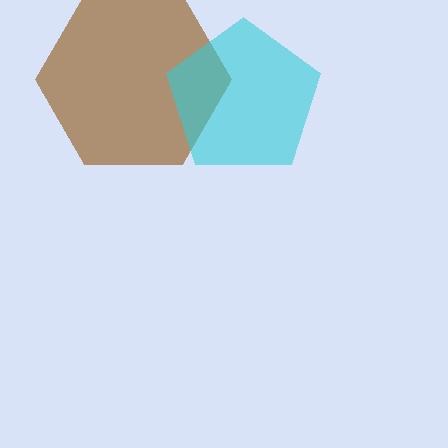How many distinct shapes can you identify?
There are 2 distinct shapes: a brown hexagon, a cyan pentagon.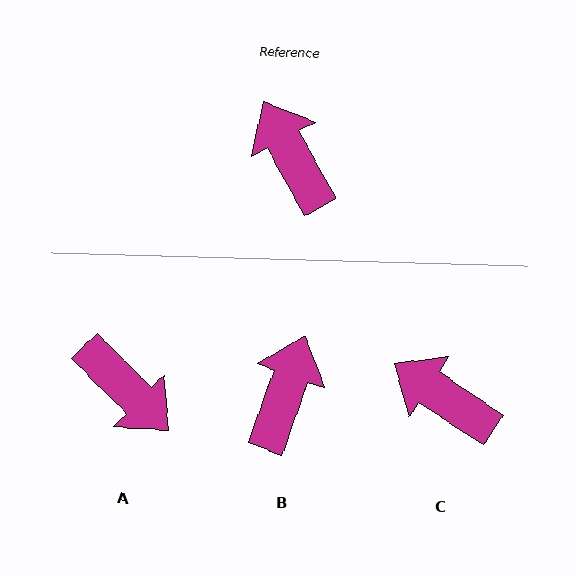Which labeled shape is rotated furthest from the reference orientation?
A, about 163 degrees away.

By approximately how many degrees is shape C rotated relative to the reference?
Approximately 28 degrees counter-clockwise.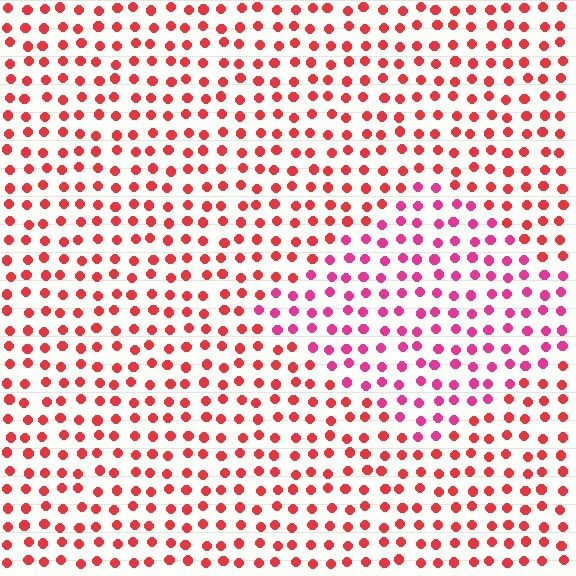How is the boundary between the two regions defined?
The boundary is defined purely by a slight shift in hue (about 31 degrees). Spacing, size, and orientation are identical on both sides.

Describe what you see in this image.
The image is filled with small red elements in a uniform arrangement. A diamond-shaped region is visible where the elements are tinted to a slightly different hue, forming a subtle color boundary.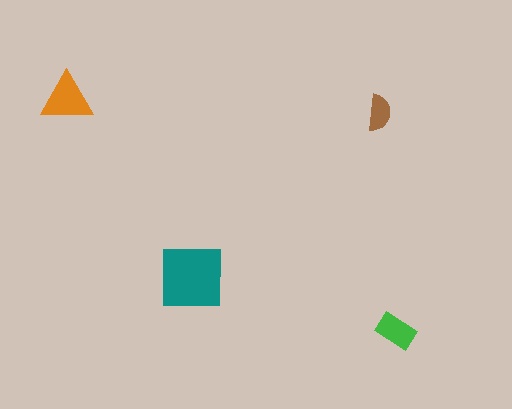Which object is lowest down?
The green rectangle is bottommost.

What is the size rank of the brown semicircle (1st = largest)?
4th.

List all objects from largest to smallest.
The teal square, the orange triangle, the green rectangle, the brown semicircle.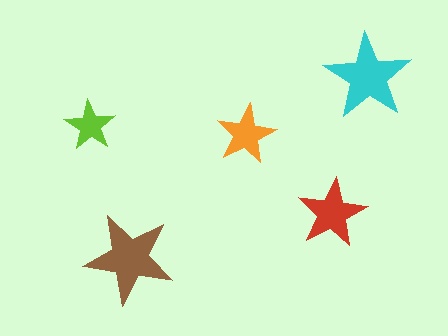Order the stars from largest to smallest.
the brown one, the cyan one, the red one, the orange one, the lime one.